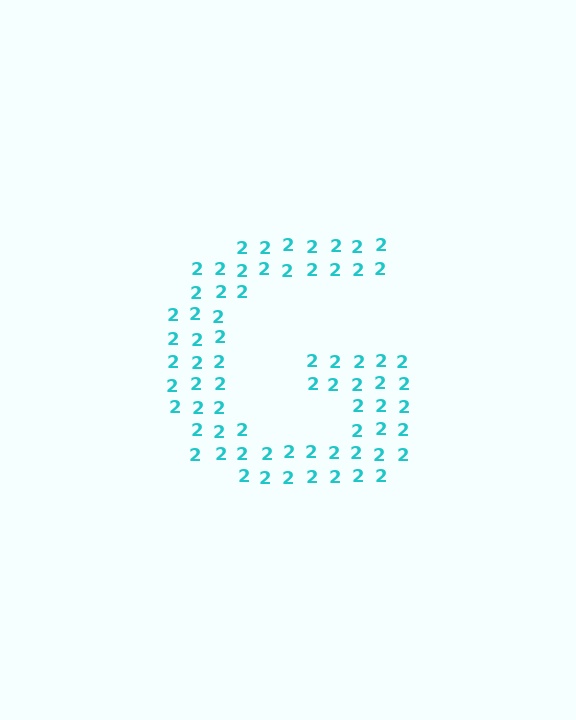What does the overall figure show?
The overall figure shows the letter G.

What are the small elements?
The small elements are digit 2's.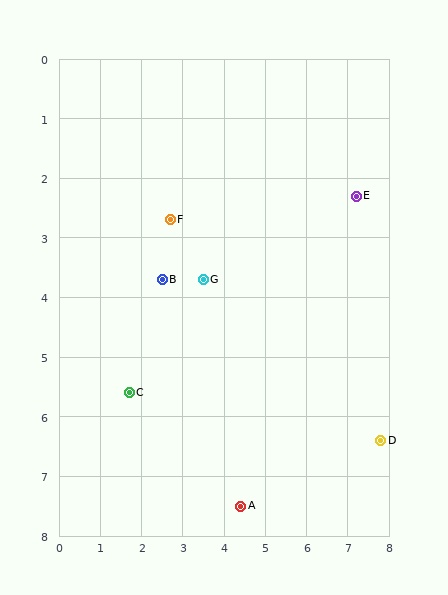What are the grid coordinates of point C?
Point C is at approximately (1.7, 5.6).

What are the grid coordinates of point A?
Point A is at approximately (4.4, 7.5).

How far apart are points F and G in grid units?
Points F and G are about 1.3 grid units apart.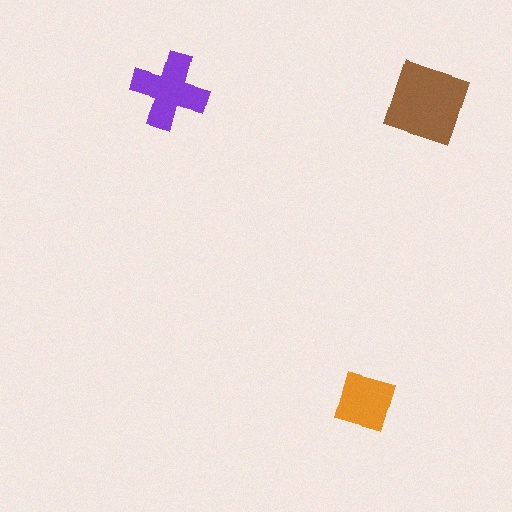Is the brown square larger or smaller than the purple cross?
Larger.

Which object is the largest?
The brown square.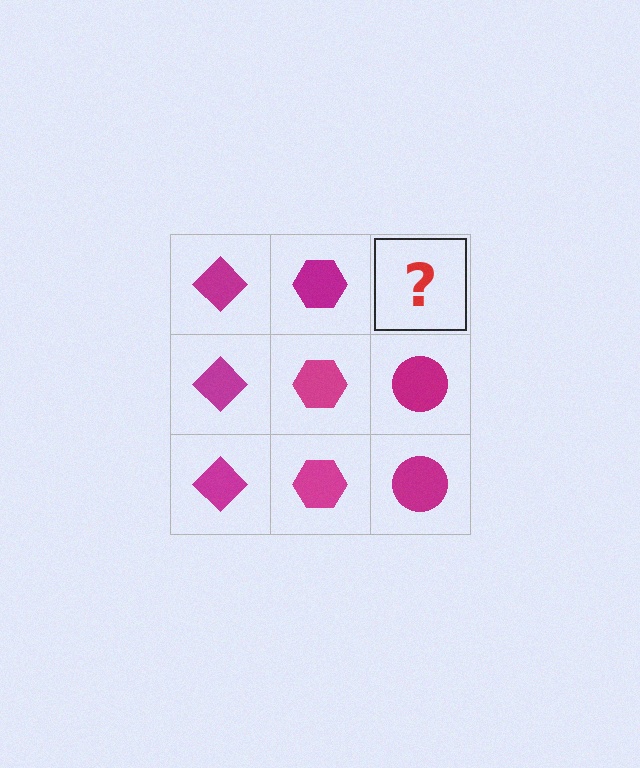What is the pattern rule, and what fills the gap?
The rule is that each column has a consistent shape. The gap should be filled with a magenta circle.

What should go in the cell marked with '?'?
The missing cell should contain a magenta circle.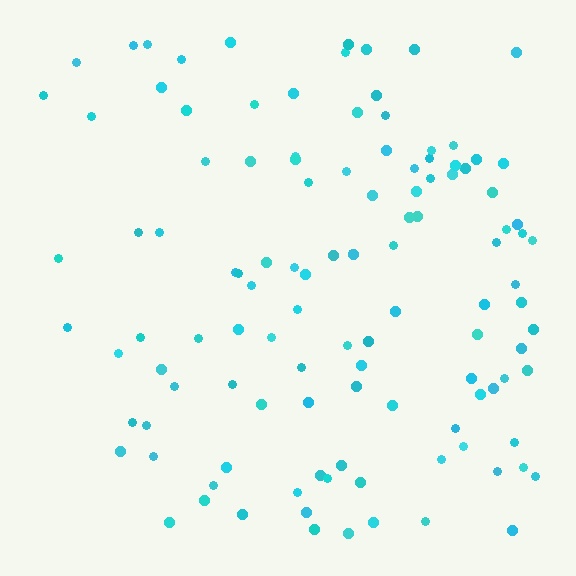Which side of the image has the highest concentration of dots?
The right.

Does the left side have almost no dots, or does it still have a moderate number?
Still a moderate number, just noticeably fewer than the right.